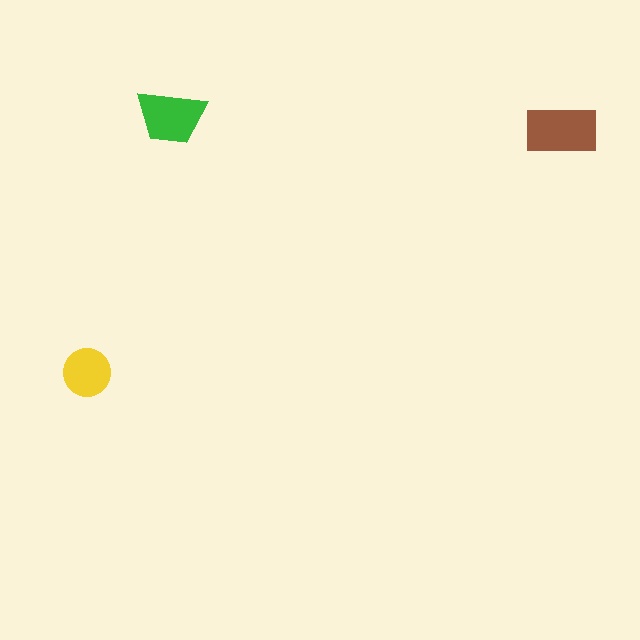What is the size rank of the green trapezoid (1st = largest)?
2nd.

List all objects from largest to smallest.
The brown rectangle, the green trapezoid, the yellow circle.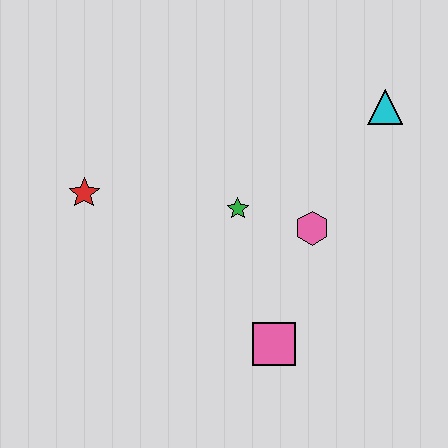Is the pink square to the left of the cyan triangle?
Yes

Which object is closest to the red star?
The green star is closest to the red star.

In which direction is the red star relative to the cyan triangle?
The red star is to the left of the cyan triangle.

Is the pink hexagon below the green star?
Yes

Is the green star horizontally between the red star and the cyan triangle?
Yes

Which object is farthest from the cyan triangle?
The red star is farthest from the cyan triangle.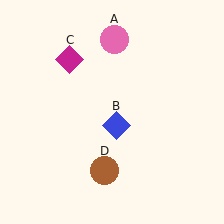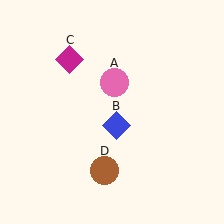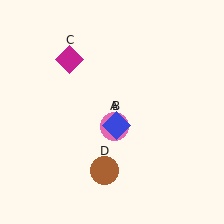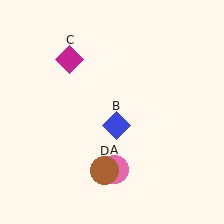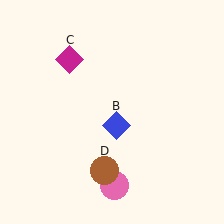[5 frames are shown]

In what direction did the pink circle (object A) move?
The pink circle (object A) moved down.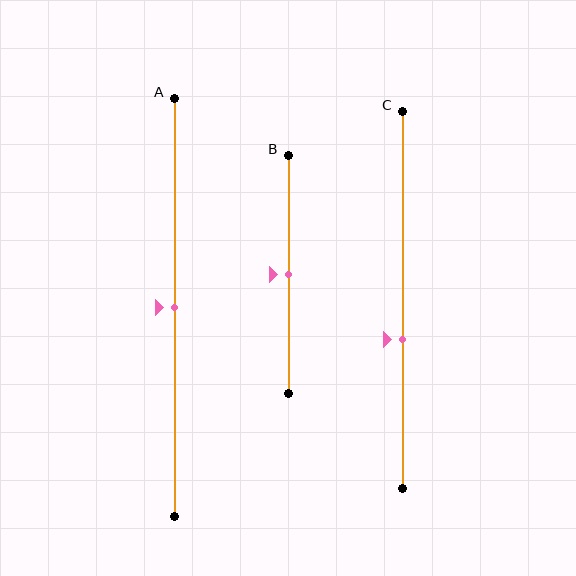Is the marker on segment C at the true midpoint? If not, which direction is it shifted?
No, the marker on segment C is shifted downward by about 11% of the segment length.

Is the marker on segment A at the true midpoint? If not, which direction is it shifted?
Yes, the marker on segment A is at the true midpoint.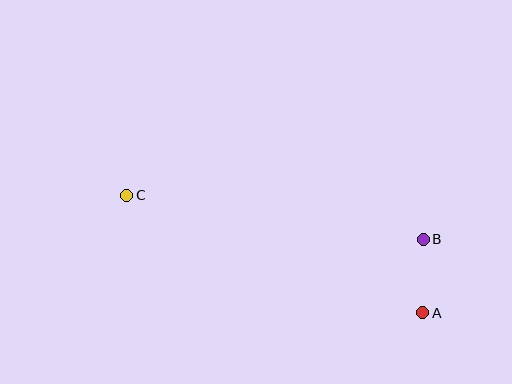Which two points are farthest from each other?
Points A and C are farthest from each other.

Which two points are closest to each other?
Points A and B are closest to each other.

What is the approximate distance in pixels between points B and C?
The distance between B and C is approximately 300 pixels.